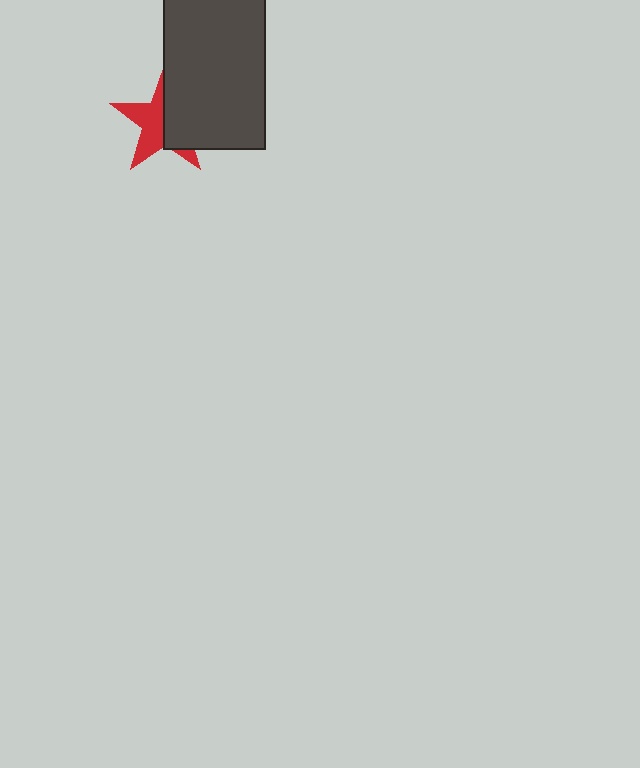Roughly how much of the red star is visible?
About half of it is visible (roughly 52%).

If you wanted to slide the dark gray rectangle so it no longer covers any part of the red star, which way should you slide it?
Slide it right — that is the most direct way to separate the two shapes.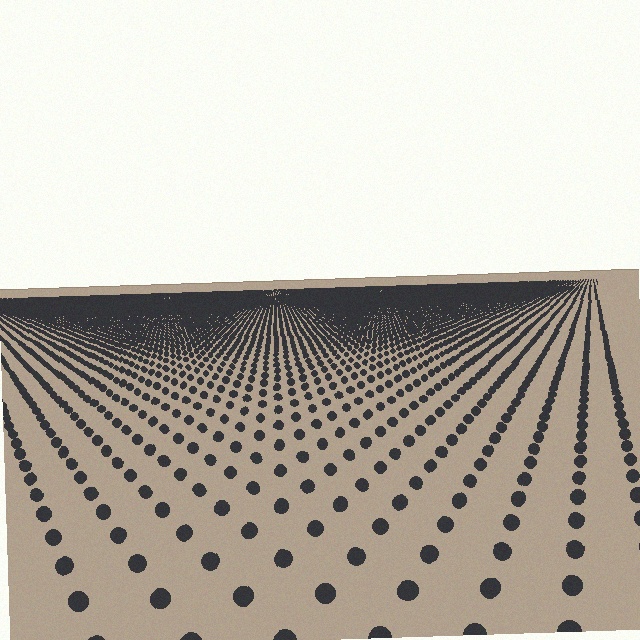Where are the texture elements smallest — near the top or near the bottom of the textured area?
Near the top.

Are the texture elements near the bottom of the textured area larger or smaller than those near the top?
Larger. Near the bottom, elements are closer to the viewer and appear at a bigger on-screen size.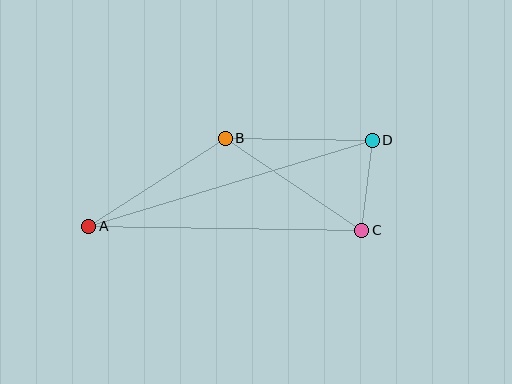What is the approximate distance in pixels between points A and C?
The distance between A and C is approximately 273 pixels.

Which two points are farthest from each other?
Points A and D are farthest from each other.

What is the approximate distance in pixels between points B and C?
The distance between B and C is approximately 164 pixels.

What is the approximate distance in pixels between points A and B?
The distance between A and B is approximately 162 pixels.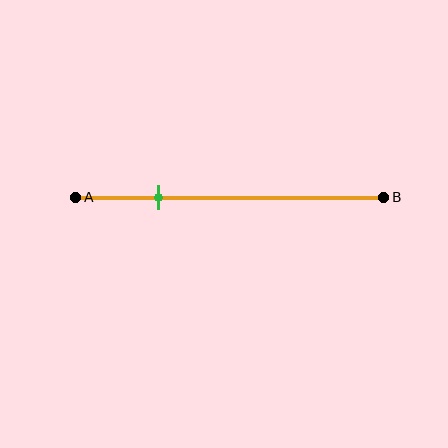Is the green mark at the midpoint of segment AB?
No, the mark is at about 25% from A, not at the 50% midpoint.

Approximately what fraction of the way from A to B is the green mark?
The green mark is approximately 25% of the way from A to B.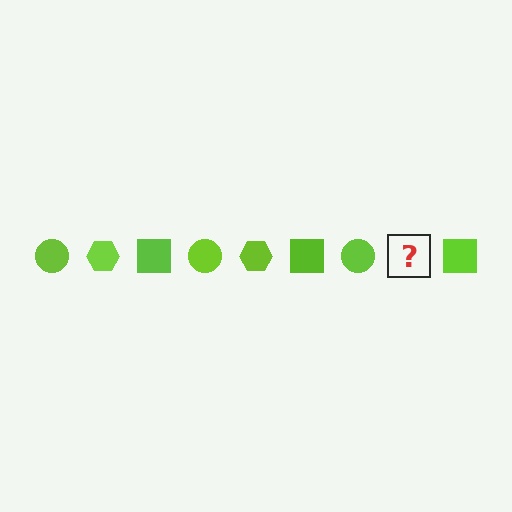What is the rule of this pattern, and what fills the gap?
The rule is that the pattern cycles through circle, hexagon, square shapes in lime. The gap should be filled with a lime hexagon.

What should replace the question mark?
The question mark should be replaced with a lime hexagon.